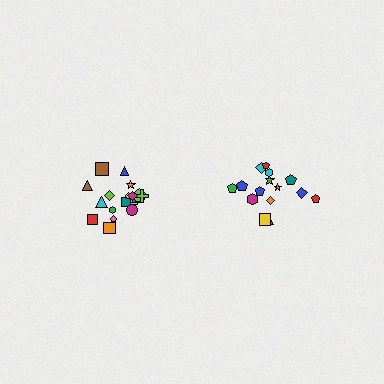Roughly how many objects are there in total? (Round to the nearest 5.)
Roughly 35 objects in total.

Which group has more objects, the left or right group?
The left group.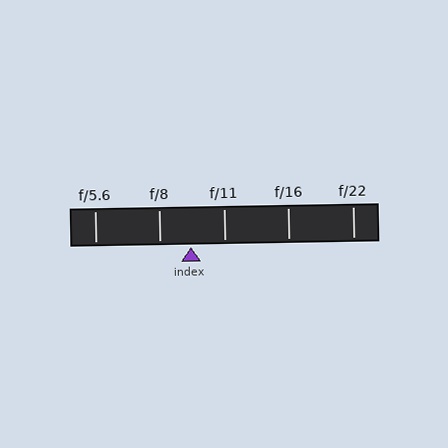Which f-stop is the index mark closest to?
The index mark is closest to f/8.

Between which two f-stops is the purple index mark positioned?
The index mark is between f/8 and f/11.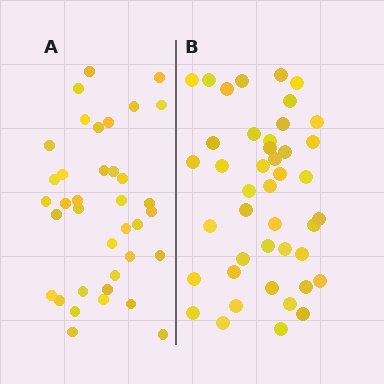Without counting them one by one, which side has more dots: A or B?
Region B (the right region) has more dots.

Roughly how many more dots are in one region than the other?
Region B has about 6 more dots than region A.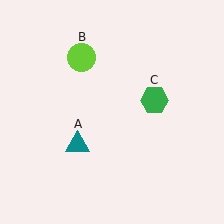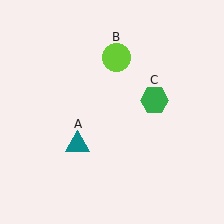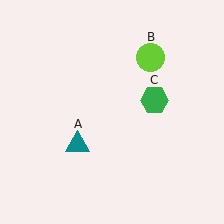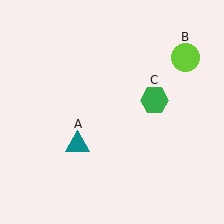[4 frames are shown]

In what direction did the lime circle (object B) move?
The lime circle (object B) moved right.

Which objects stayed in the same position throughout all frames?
Teal triangle (object A) and green hexagon (object C) remained stationary.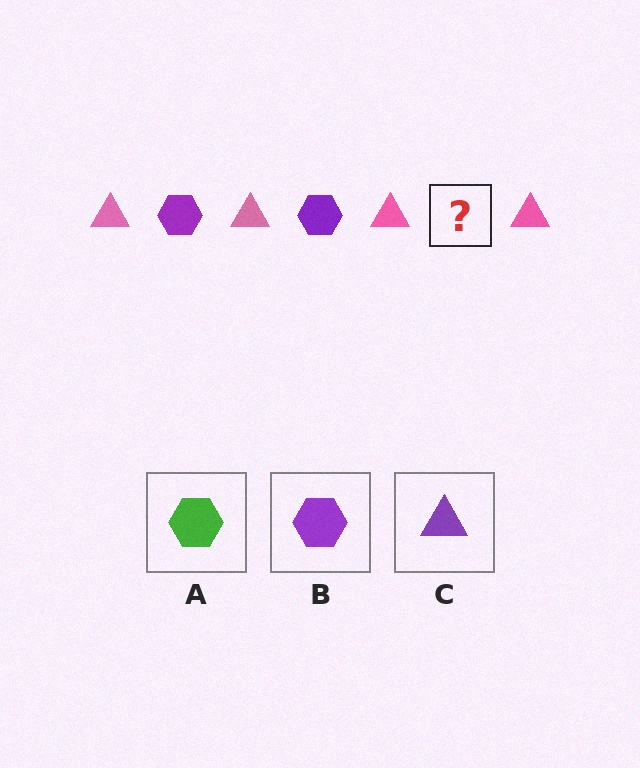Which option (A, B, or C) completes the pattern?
B.